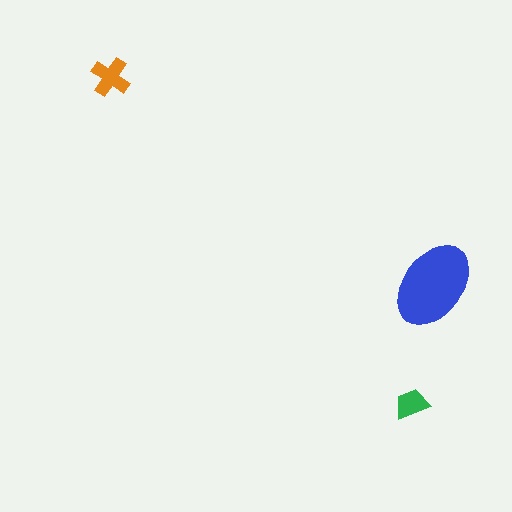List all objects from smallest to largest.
The green trapezoid, the orange cross, the blue ellipse.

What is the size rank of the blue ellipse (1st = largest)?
1st.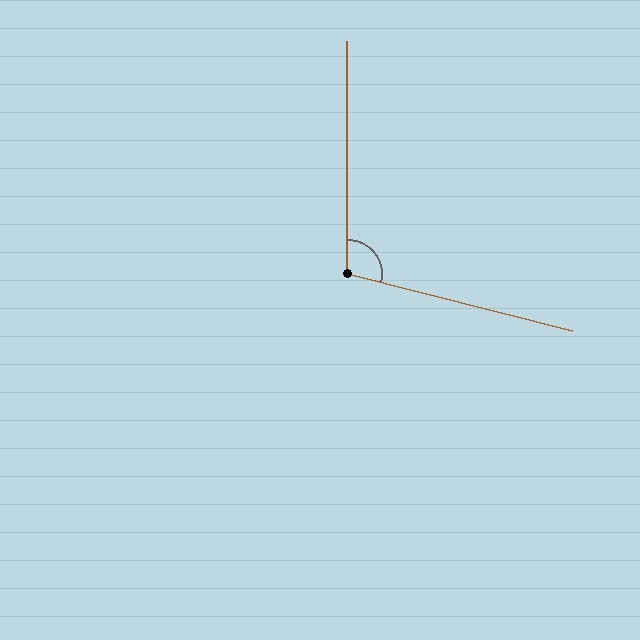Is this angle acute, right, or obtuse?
It is obtuse.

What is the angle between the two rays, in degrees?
Approximately 104 degrees.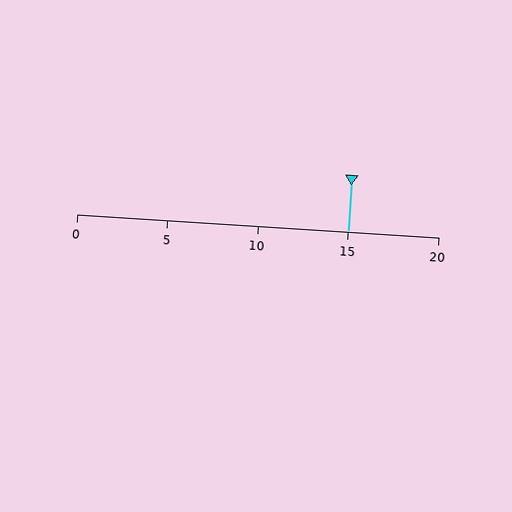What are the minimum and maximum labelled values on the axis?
The axis runs from 0 to 20.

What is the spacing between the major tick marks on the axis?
The major ticks are spaced 5 apart.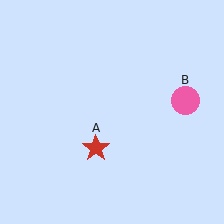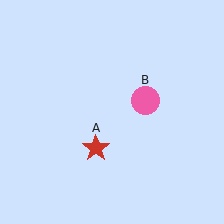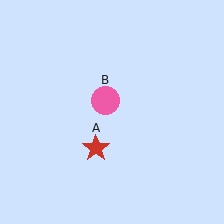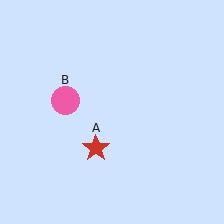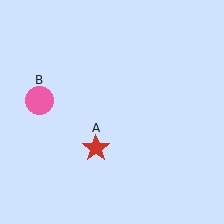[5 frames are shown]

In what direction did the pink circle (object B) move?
The pink circle (object B) moved left.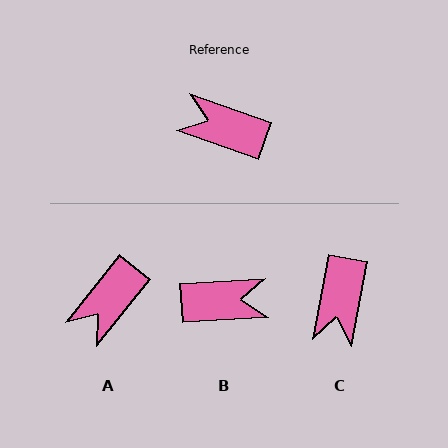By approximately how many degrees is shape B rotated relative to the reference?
Approximately 157 degrees clockwise.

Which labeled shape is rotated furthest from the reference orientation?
B, about 157 degrees away.